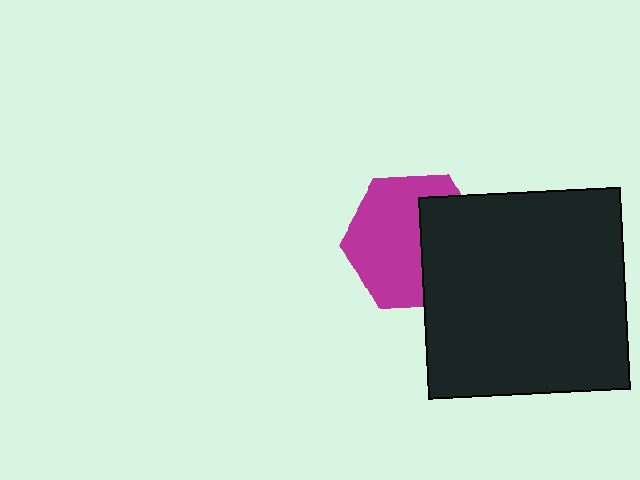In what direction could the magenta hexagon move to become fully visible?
The magenta hexagon could move left. That would shift it out from behind the black square entirely.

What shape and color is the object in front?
The object in front is a black square.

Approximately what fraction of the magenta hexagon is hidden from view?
Roughly 40% of the magenta hexagon is hidden behind the black square.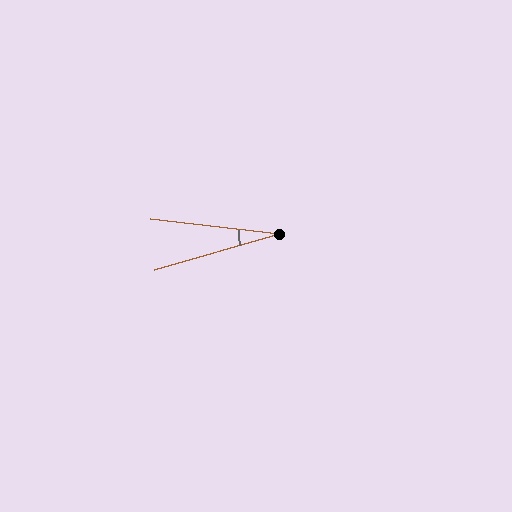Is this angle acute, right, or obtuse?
It is acute.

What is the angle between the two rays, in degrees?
Approximately 23 degrees.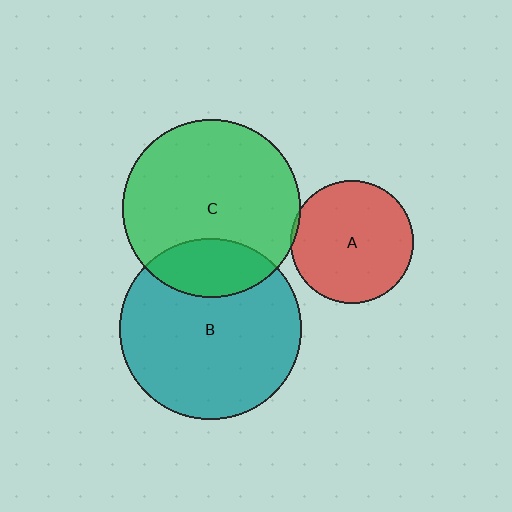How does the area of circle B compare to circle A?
Approximately 2.2 times.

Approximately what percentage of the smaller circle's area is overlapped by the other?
Approximately 20%.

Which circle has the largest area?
Circle B (teal).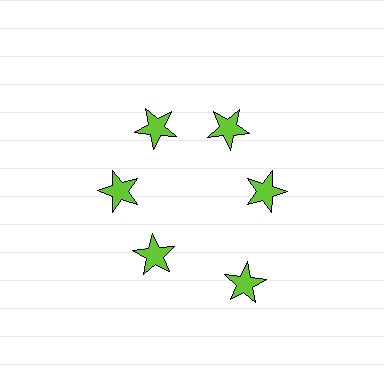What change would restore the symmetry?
The symmetry would be restored by moving it inward, back onto the ring so that all 6 stars sit at equal angles and equal distance from the center.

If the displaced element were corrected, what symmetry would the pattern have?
It would have 6-fold rotational symmetry — the pattern would map onto itself every 60 degrees.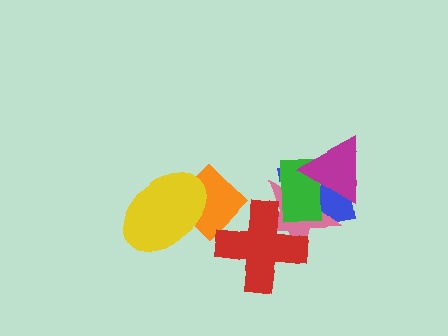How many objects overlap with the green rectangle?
4 objects overlap with the green rectangle.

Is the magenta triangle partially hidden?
No, no other shape covers it.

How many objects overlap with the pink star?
4 objects overlap with the pink star.